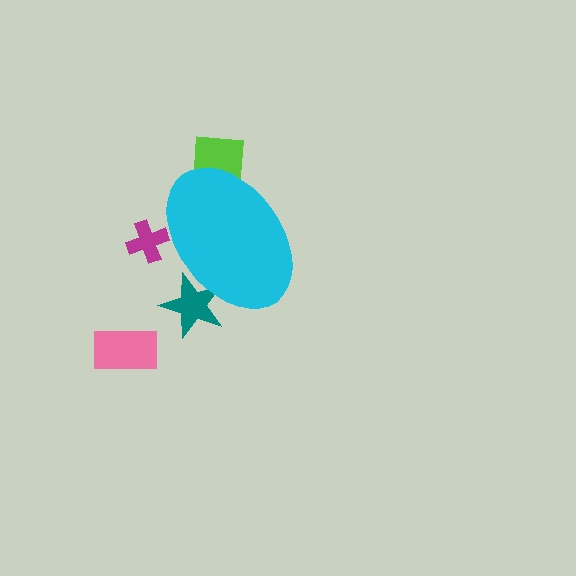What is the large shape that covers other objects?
A cyan ellipse.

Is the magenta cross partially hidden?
Yes, the magenta cross is partially hidden behind the cyan ellipse.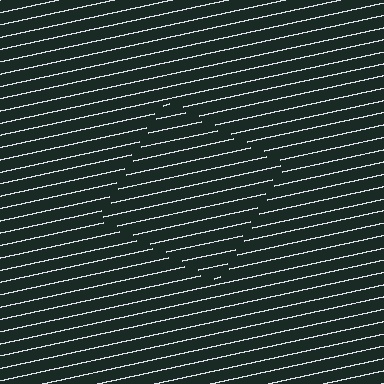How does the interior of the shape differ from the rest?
The interior of the shape contains the same grating, shifted by half a period — the contour is defined by the phase discontinuity where line-ends from the inner and outer gratings abut.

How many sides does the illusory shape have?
4 sides — the line-ends trace a square.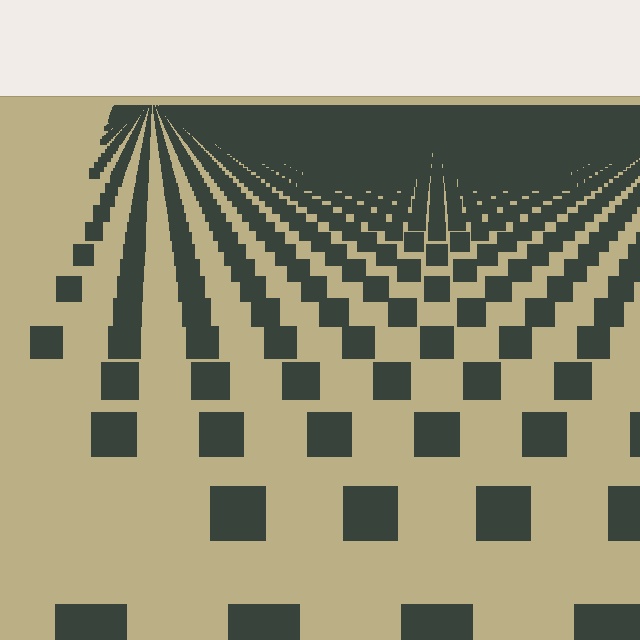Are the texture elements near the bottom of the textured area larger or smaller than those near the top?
Larger. Near the bottom, elements are closer to the viewer and appear at a bigger on-screen size.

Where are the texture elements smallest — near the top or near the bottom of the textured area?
Near the top.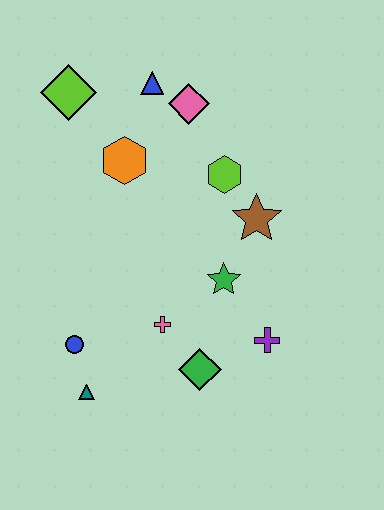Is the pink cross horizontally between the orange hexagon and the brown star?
Yes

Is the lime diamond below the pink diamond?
No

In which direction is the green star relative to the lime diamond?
The green star is below the lime diamond.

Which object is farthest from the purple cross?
The lime diamond is farthest from the purple cross.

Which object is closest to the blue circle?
The teal triangle is closest to the blue circle.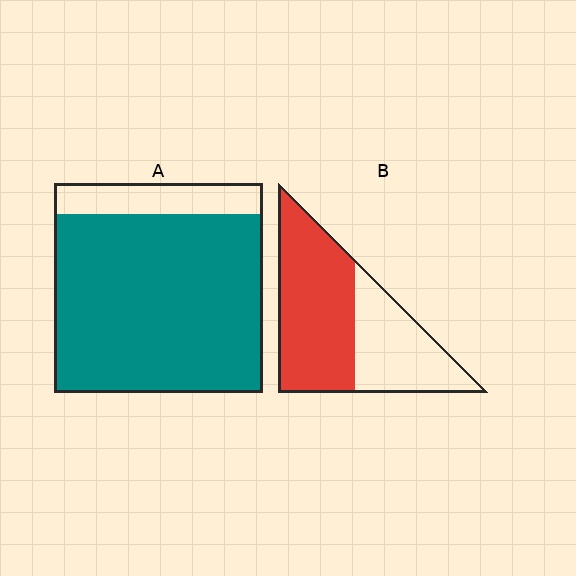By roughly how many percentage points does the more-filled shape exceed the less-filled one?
By roughly 25 percentage points (A over B).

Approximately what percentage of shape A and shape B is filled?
A is approximately 85% and B is approximately 60%.